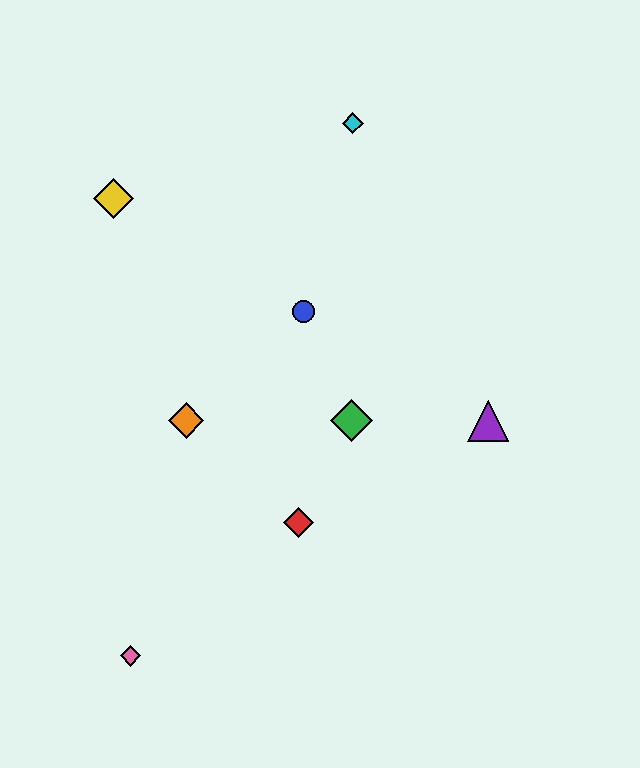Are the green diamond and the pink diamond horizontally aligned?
No, the green diamond is at y≈421 and the pink diamond is at y≈656.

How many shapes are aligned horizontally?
3 shapes (the green diamond, the purple triangle, the orange diamond) are aligned horizontally.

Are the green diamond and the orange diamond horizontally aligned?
Yes, both are at y≈421.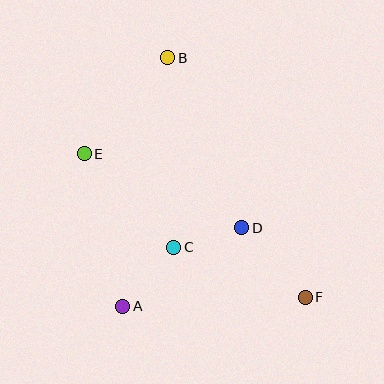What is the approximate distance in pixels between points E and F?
The distance between E and F is approximately 264 pixels.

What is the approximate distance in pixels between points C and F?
The distance between C and F is approximately 141 pixels.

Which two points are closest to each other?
Points C and D are closest to each other.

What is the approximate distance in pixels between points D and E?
The distance between D and E is approximately 174 pixels.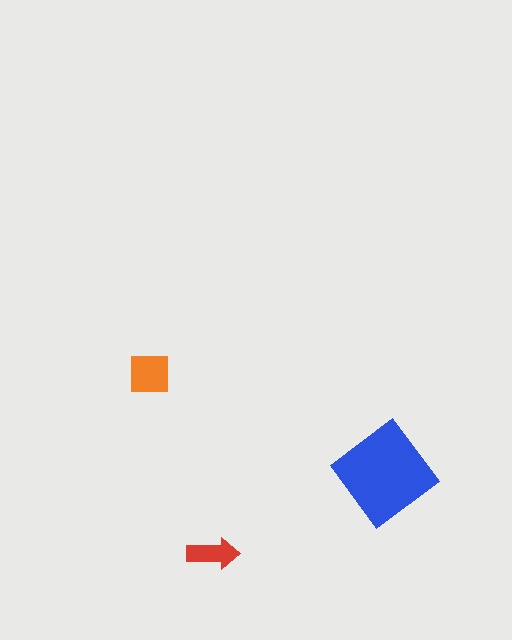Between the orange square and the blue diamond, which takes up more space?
The blue diamond.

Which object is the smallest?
The red arrow.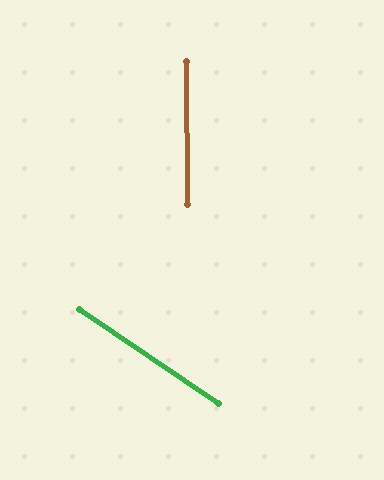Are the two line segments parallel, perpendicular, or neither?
Neither parallel nor perpendicular — they differ by about 56°.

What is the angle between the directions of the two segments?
Approximately 56 degrees.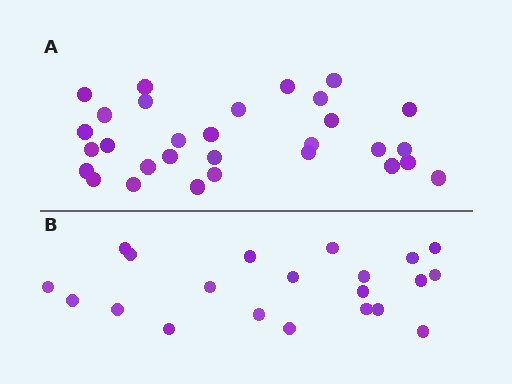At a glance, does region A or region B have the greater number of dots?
Region A (the top region) has more dots.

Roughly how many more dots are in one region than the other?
Region A has roughly 8 or so more dots than region B.